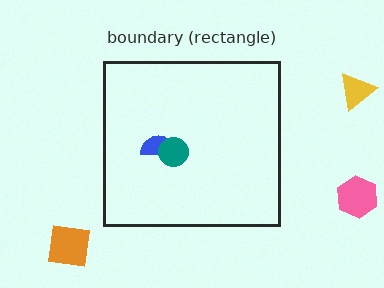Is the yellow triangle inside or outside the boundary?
Outside.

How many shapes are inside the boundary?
2 inside, 3 outside.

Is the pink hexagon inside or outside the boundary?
Outside.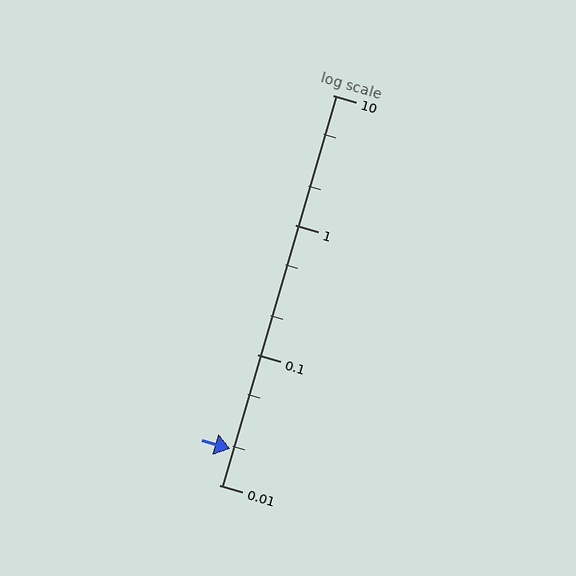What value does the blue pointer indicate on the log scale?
The pointer indicates approximately 0.019.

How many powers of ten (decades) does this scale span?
The scale spans 3 decades, from 0.01 to 10.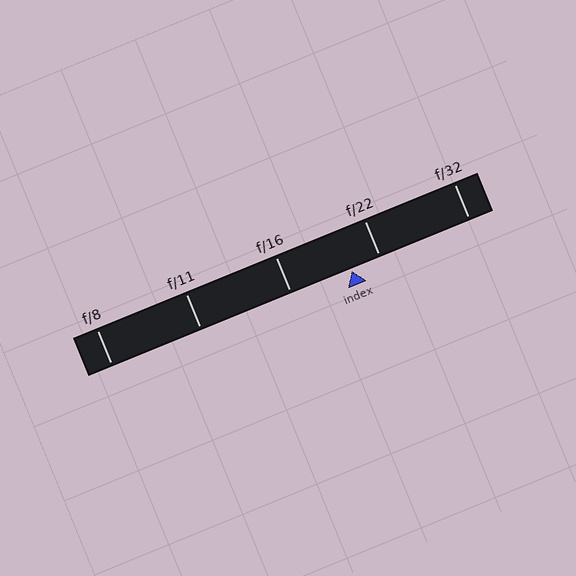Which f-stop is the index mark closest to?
The index mark is closest to f/22.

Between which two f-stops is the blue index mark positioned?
The index mark is between f/16 and f/22.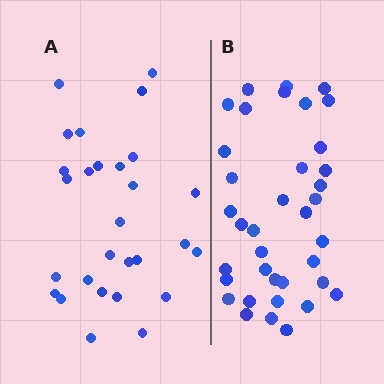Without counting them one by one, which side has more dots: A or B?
Region B (the right region) has more dots.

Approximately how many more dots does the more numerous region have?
Region B has roughly 8 or so more dots than region A.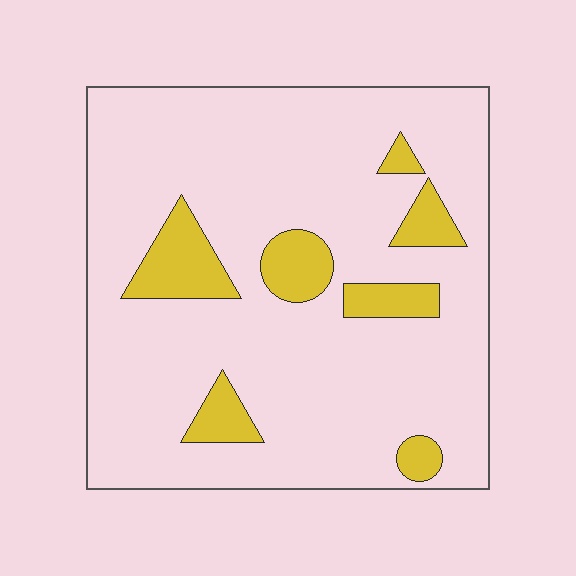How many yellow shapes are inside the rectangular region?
7.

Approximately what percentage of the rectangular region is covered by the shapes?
Approximately 15%.